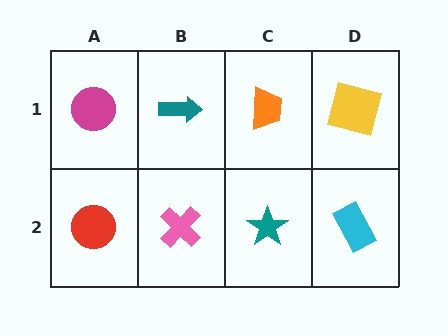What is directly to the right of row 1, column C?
A yellow square.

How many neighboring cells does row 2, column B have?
3.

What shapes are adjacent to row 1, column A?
A red circle (row 2, column A), a teal arrow (row 1, column B).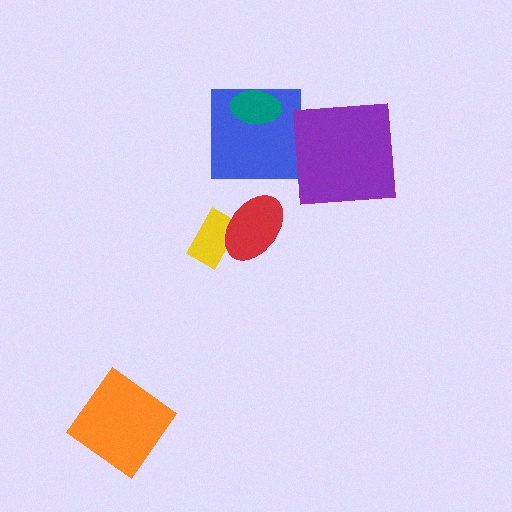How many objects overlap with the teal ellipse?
1 object overlaps with the teal ellipse.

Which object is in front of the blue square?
The teal ellipse is in front of the blue square.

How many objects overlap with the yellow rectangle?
1 object overlaps with the yellow rectangle.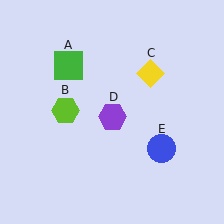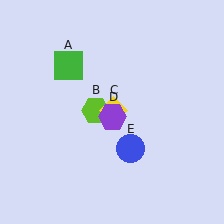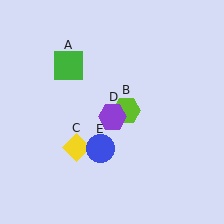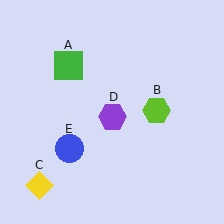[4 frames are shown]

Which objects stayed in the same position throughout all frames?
Green square (object A) and purple hexagon (object D) remained stationary.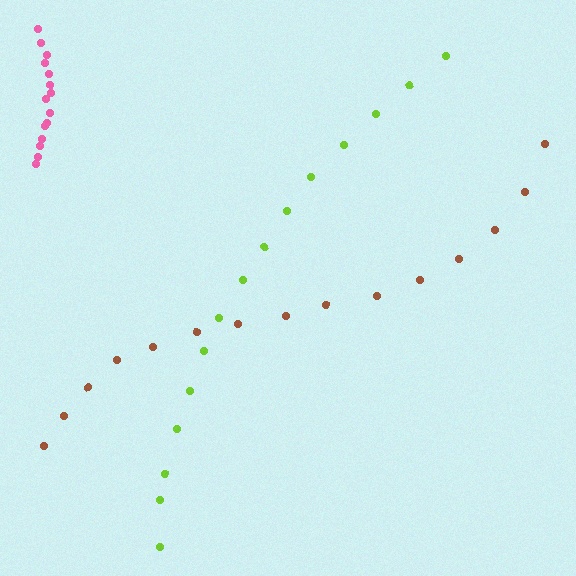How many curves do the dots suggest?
There are 3 distinct paths.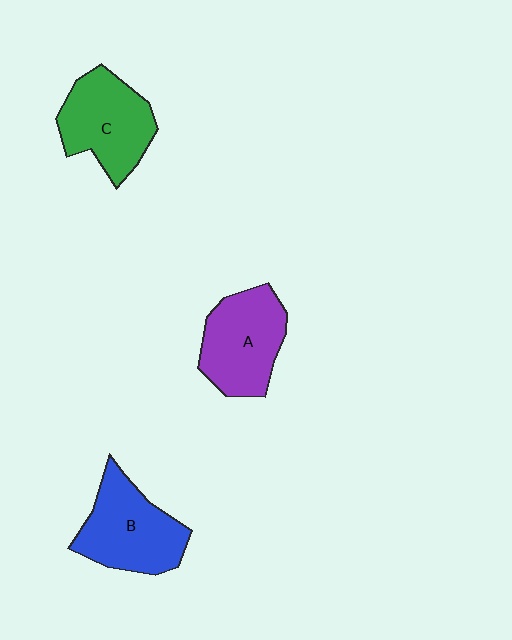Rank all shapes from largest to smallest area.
From largest to smallest: B (blue), C (green), A (purple).